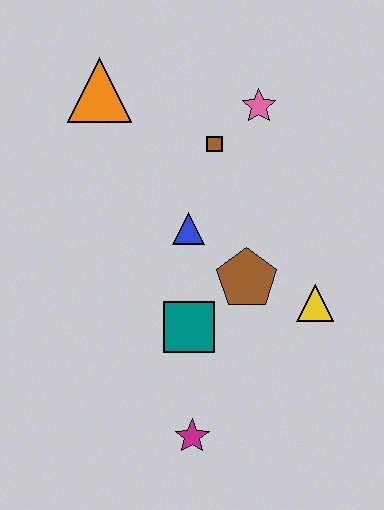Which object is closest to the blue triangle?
The brown pentagon is closest to the blue triangle.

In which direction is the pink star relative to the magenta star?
The pink star is above the magenta star.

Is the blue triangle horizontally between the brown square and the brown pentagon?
No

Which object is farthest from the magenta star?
The orange triangle is farthest from the magenta star.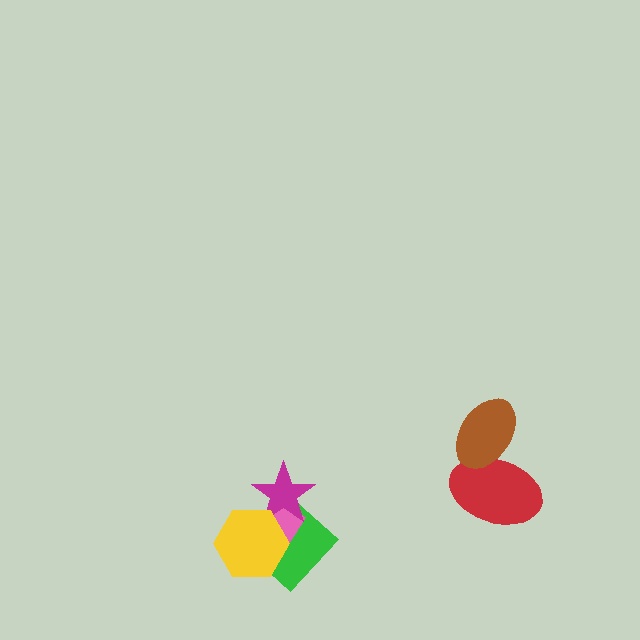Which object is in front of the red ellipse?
The brown ellipse is in front of the red ellipse.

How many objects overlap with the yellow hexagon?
3 objects overlap with the yellow hexagon.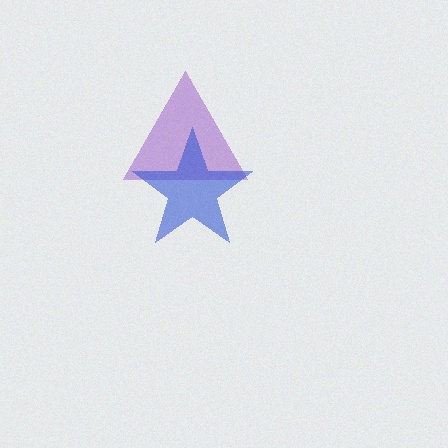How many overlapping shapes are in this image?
There are 2 overlapping shapes in the image.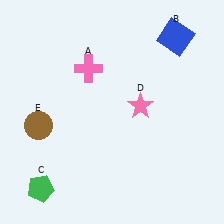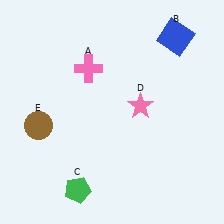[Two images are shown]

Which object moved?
The green pentagon (C) moved right.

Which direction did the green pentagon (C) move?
The green pentagon (C) moved right.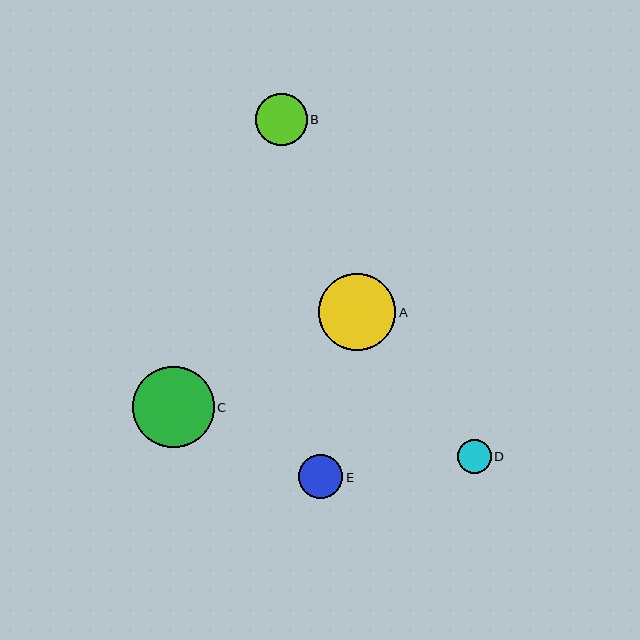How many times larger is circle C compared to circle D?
Circle C is approximately 2.4 times the size of circle D.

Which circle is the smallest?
Circle D is the smallest with a size of approximately 34 pixels.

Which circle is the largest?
Circle C is the largest with a size of approximately 81 pixels.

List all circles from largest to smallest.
From largest to smallest: C, A, B, E, D.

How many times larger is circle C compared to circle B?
Circle C is approximately 1.6 times the size of circle B.